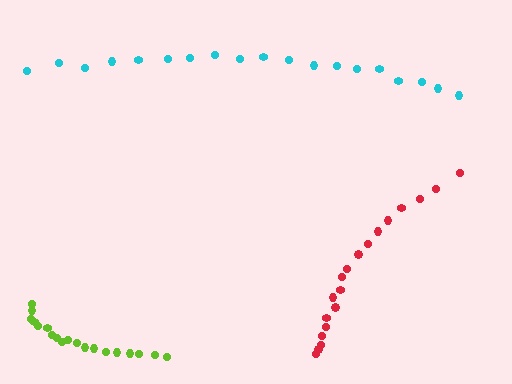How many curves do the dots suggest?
There are 3 distinct paths.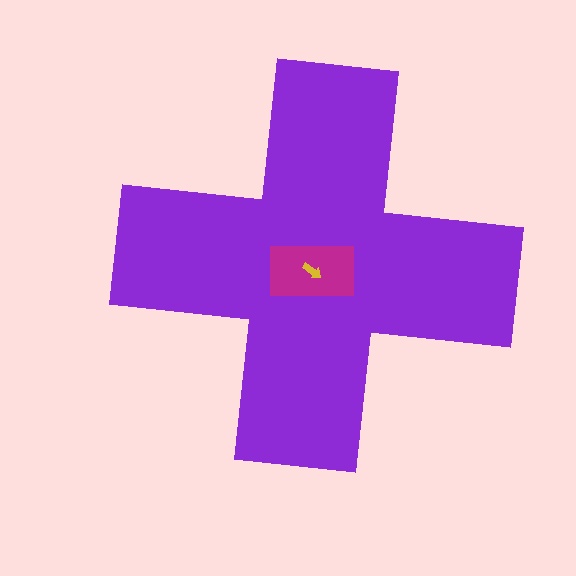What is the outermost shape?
The purple cross.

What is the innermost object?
The yellow arrow.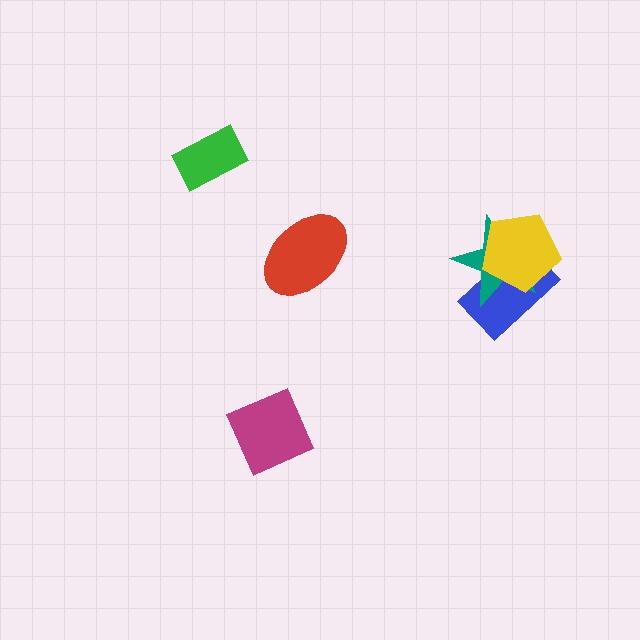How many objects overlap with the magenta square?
0 objects overlap with the magenta square.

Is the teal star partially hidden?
Yes, it is partially covered by another shape.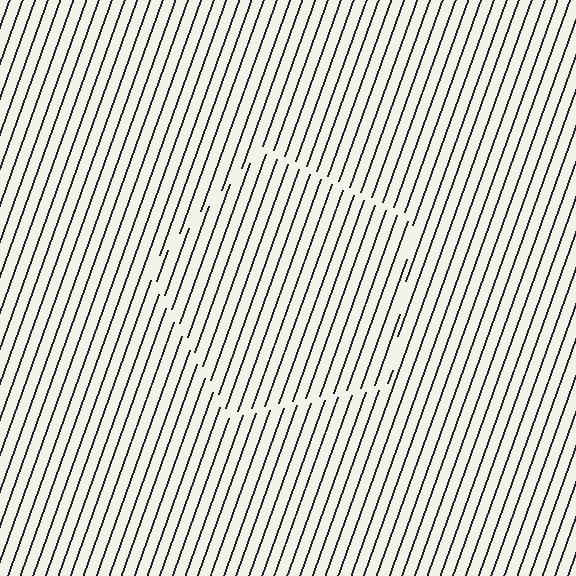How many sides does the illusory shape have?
5 sides — the line-ends trace a pentagon.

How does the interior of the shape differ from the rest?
The interior of the shape contains the same grating, shifted by half a period — the contour is defined by the phase discontinuity where line-ends from the inner and outer gratings abut.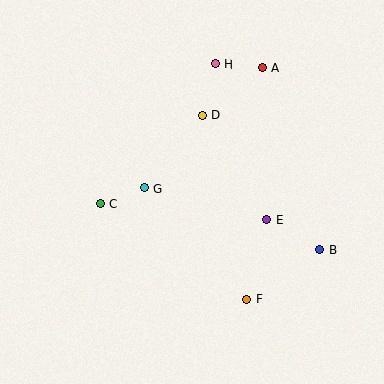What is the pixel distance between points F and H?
The distance between F and H is 237 pixels.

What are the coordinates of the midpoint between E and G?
The midpoint between E and G is at (205, 204).